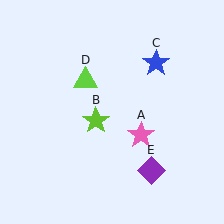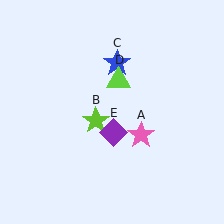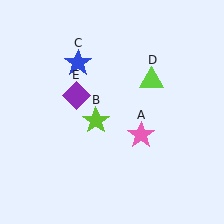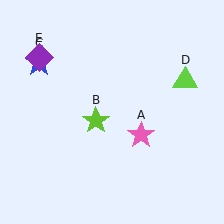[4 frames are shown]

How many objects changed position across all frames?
3 objects changed position: blue star (object C), lime triangle (object D), purple diamond (object E).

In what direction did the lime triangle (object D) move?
The lime triangle (object D) moved right.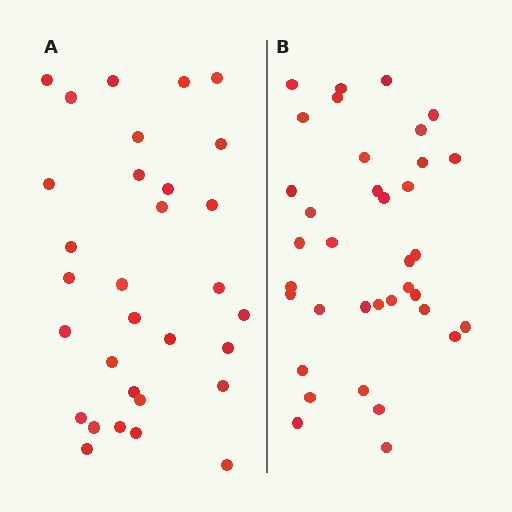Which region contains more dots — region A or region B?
Region B (the right region) has more dots.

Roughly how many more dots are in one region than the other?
Region B has about 5 more dots than region A.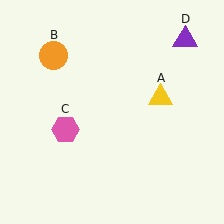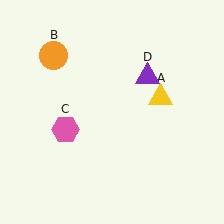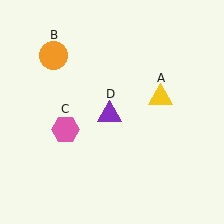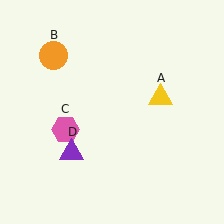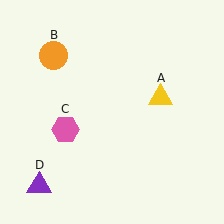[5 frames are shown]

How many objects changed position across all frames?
1 object changed position: purple triangle (object D).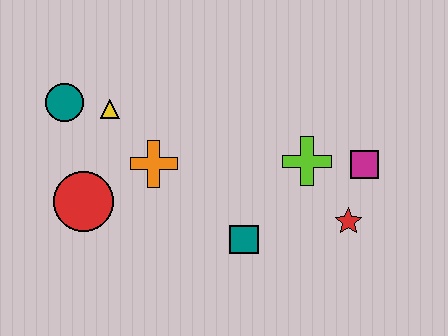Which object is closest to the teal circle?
The yellow triangle is closest to the teal circle.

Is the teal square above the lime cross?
No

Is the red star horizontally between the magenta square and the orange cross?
Yes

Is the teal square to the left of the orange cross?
No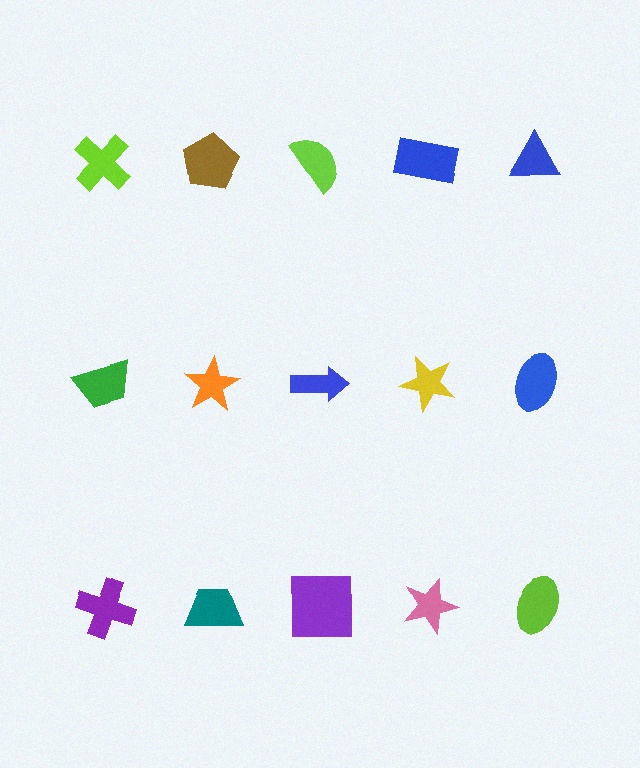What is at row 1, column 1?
A lime cross.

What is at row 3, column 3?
A purple square.